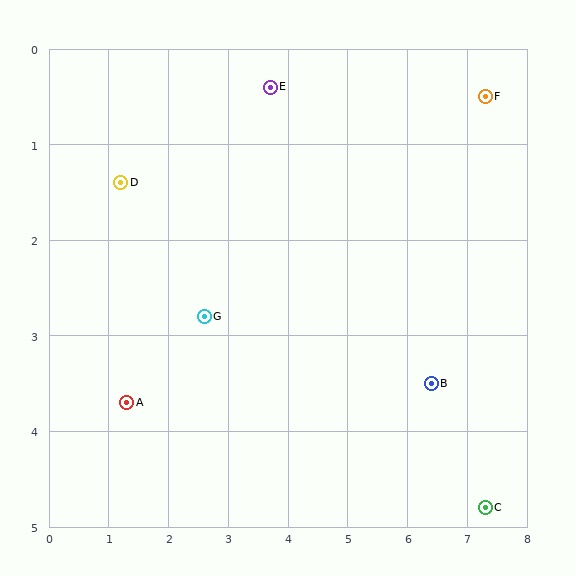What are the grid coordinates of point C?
Point C is at approximately (7.3, 4.8).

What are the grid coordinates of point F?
Point F is at approximately (7.3, 0.5).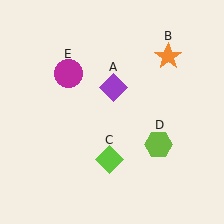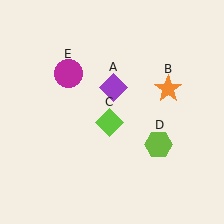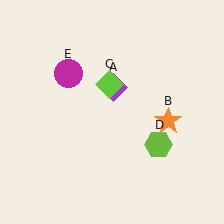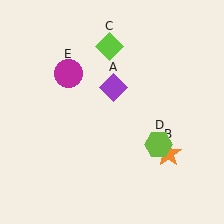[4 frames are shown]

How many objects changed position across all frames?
2 objects changed position: orange star (object B), lime diamond (object C).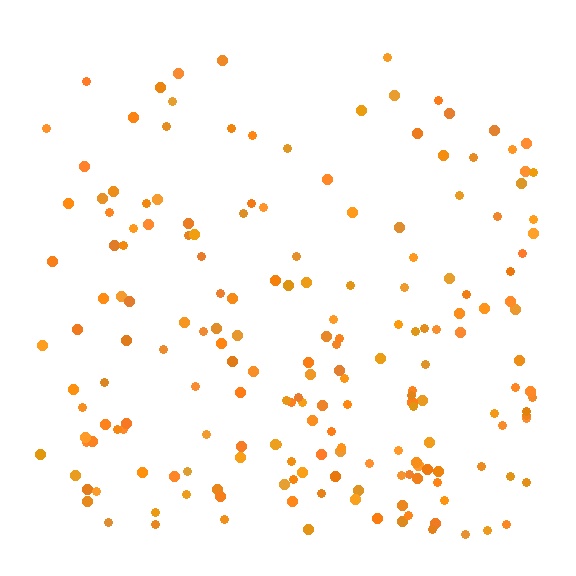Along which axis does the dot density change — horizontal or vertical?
Vertical.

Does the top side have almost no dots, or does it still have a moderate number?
Still a moderate number, just noticeably fewer than the bottom.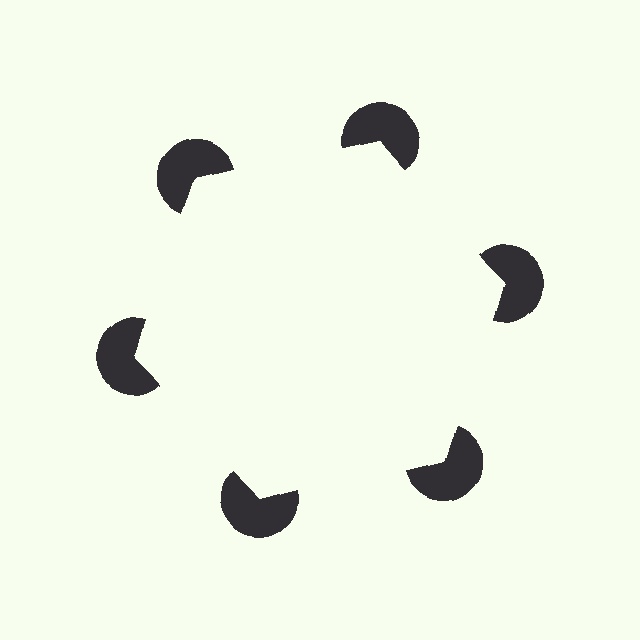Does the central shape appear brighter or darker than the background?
It typically appears slightly brighter than the background, even though no actual brightness change is drawn.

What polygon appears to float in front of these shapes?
An illusory hexagon — its edges are inferred from the aligned wedge cuts in the pac-man discs, not physically drawn.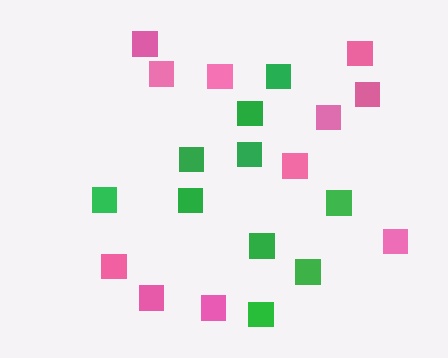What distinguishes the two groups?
There are 2 groups: one group of green squares (10) and one group of pink squares (11).